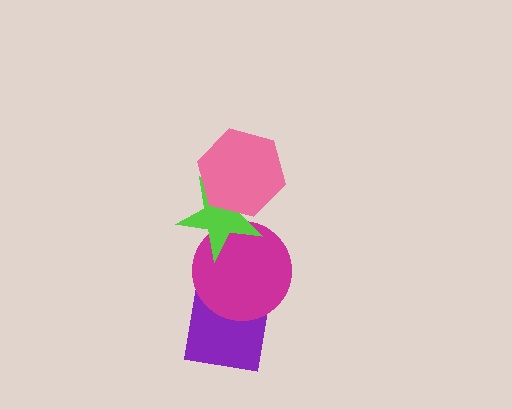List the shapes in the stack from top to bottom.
From top to bottom: the pink hexagon, the lime star, the magenta circle, the purple square.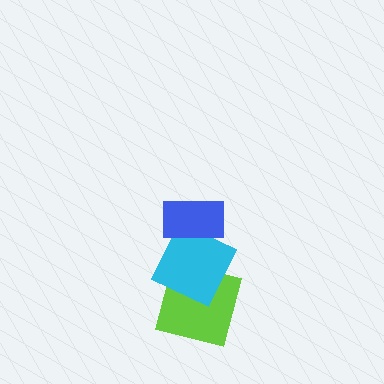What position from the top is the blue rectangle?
The blue rectangle is 1st from the top.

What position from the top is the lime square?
The lime square is 3rd from the top.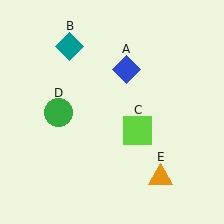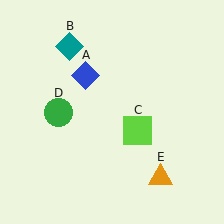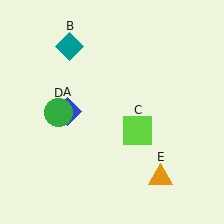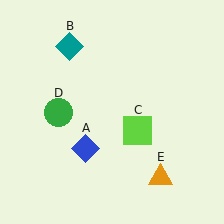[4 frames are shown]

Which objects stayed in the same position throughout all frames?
Teal diamond (object B) and lime square (object C) and green circle (object D) and orange triangle (object E) remained stationary.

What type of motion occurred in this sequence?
The blue diamond (object A) rotated counterclockwise around the center of the scene.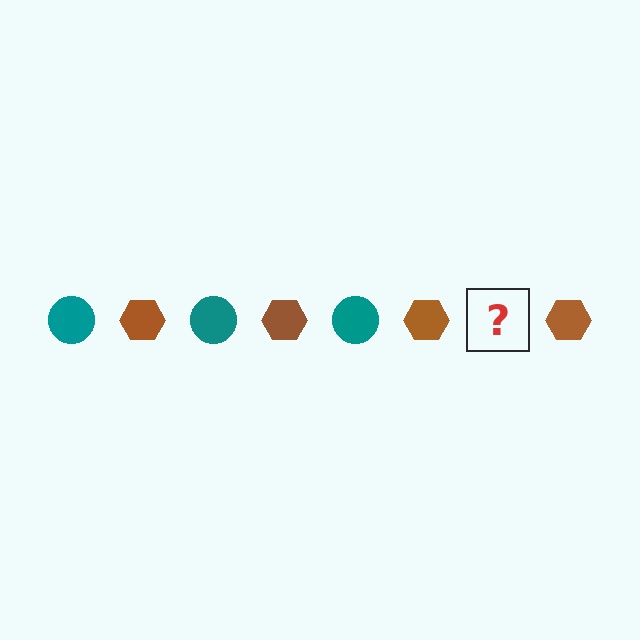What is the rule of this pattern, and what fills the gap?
The rule is that the pattern alternates between teal circle and brown hexagon. The gap should be filled with a teal circle.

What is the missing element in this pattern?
The missing element is a teal circle.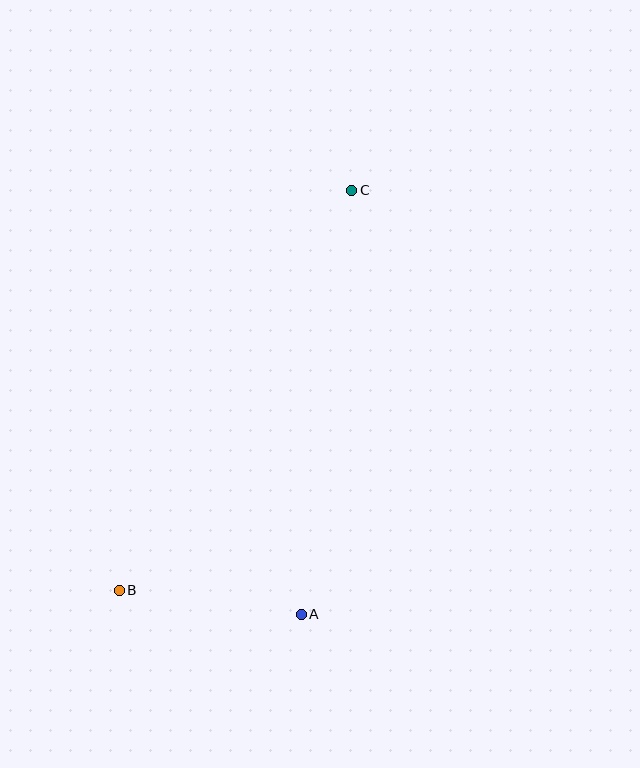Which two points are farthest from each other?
Points B and C are farthest from each other.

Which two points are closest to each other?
Points A and B are closest to each other.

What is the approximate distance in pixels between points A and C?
The distance between A and C is approximately 427 pixels.